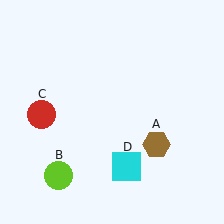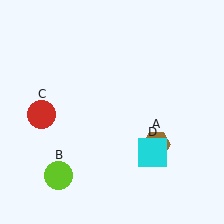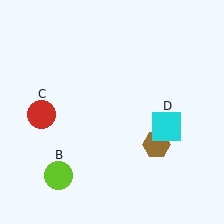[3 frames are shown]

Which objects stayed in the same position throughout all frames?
Brown hexagon (object A) and lime circle (object B) and red circle (object C) remained stationary.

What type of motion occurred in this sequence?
The cyan square (object D) rotated counterclockwise around the center of the scene.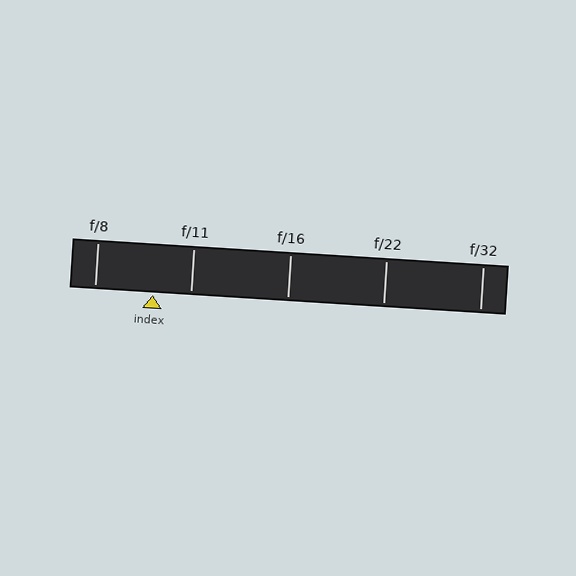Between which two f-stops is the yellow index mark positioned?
The index mark is between f/8 and f/11.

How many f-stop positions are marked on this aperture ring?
There are 5 f-stop positions marked.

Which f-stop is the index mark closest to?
The index mark is closest to f/11.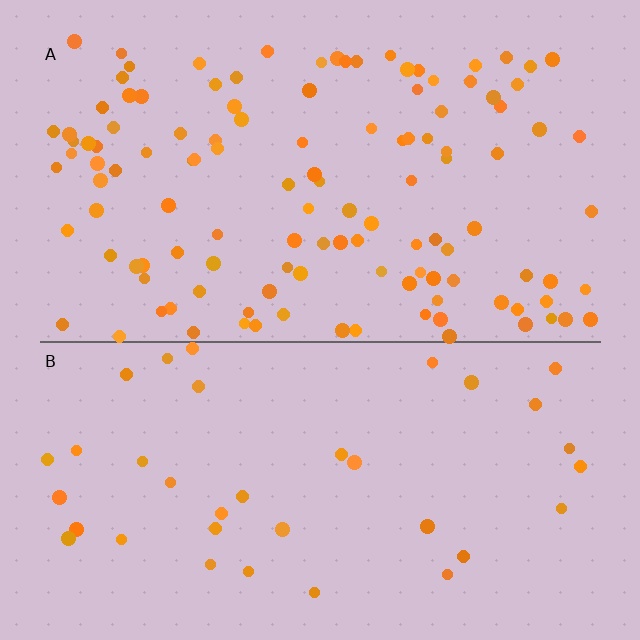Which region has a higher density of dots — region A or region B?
A (the top).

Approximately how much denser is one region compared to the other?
Approximately 3.3× — region A over region B.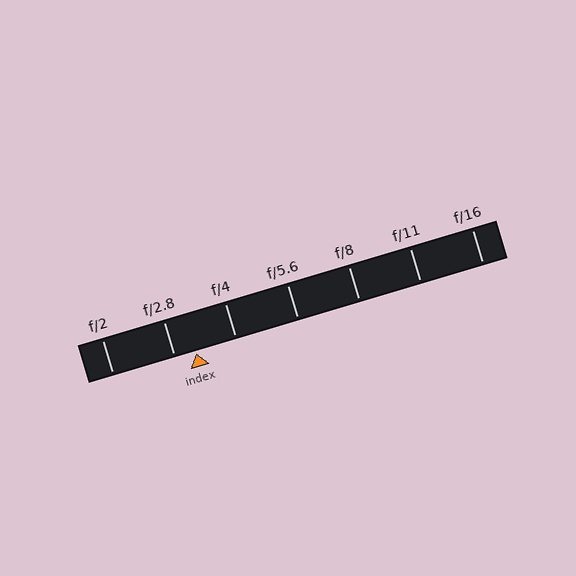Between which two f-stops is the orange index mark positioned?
The index mark is between f/2.8 and f/4.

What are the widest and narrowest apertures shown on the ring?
The widest aperture shown is f/2 and the narrowest is f/16.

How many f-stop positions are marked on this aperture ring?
There are 7 f-stop positions marked.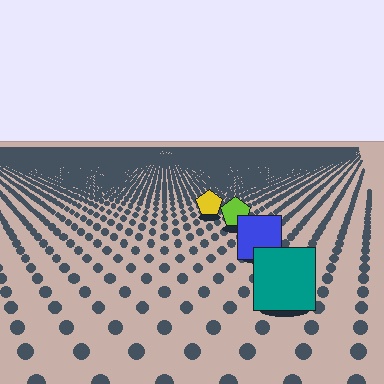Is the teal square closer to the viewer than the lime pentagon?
Yes. The teal square is closer — you can tell from the texture gradient: the ground texture is coarser near it.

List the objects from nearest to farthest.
From nearest to farthest: the teal square, the blue square, the lime pentagon, the yellow pentagon.